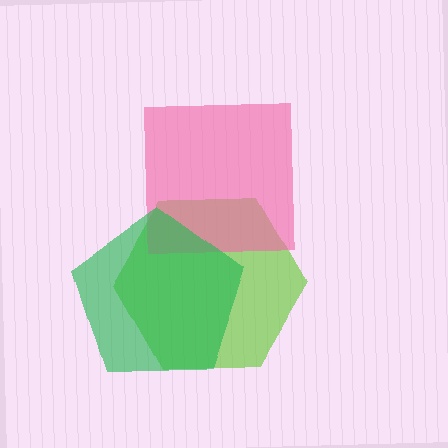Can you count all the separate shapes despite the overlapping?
Yes, there are 3 separate shapes.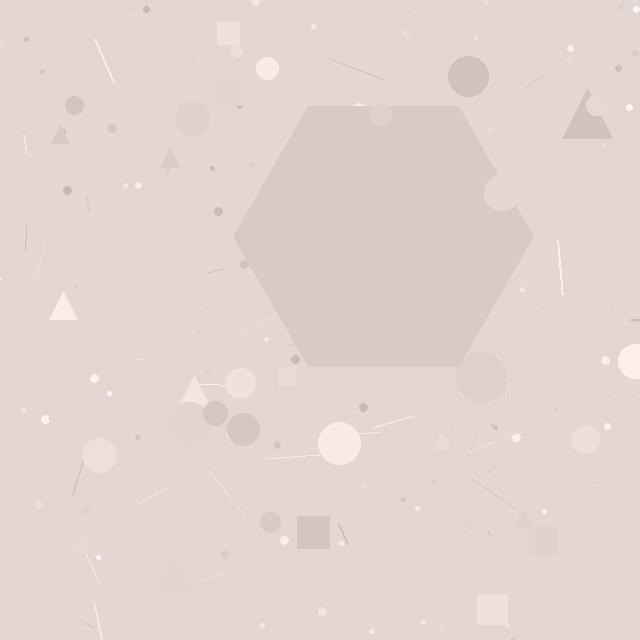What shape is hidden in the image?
A hexagon is hidden in the image.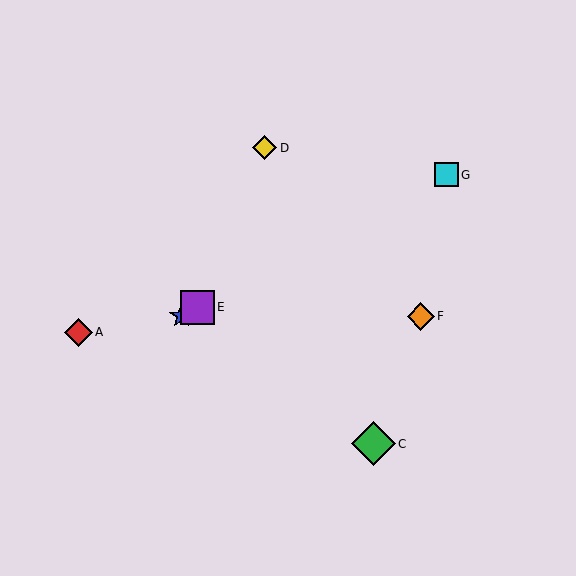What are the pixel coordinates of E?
Object E is at (197, 307).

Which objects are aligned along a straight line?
Objects B, E, G are aligned along a straight line.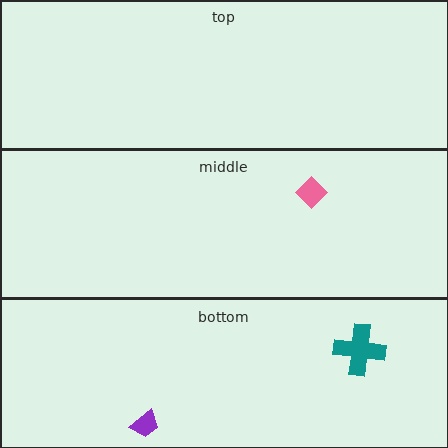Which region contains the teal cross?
The bottom region.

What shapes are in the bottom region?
The teal cross, the purple trapezoid.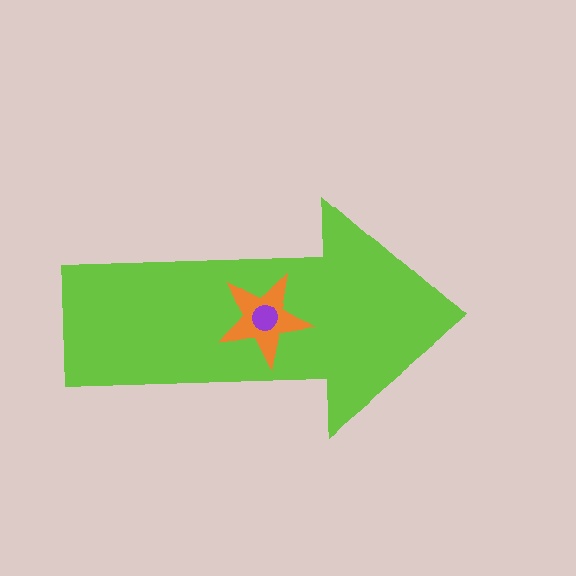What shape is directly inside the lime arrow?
The orange star.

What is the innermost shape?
The purple circle.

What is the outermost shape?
The lime arrow.